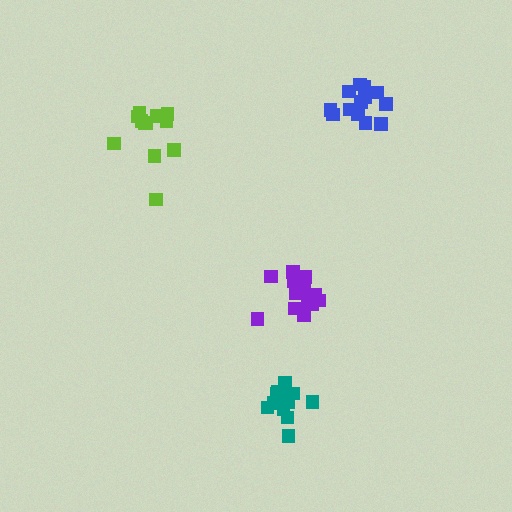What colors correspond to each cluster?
The clusters are colored: purple, lime, blue, teal.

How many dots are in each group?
Group 1: 14 dots, Group 2: 13 dots, Group 3: 13 dots, Group 4: 13 dots (53 total).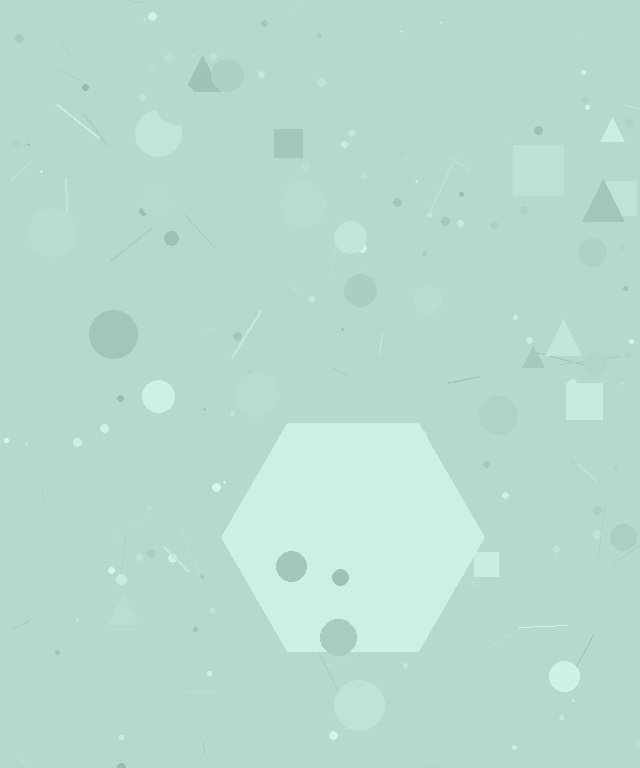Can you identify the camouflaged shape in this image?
The camouflaged shape is a hexagon.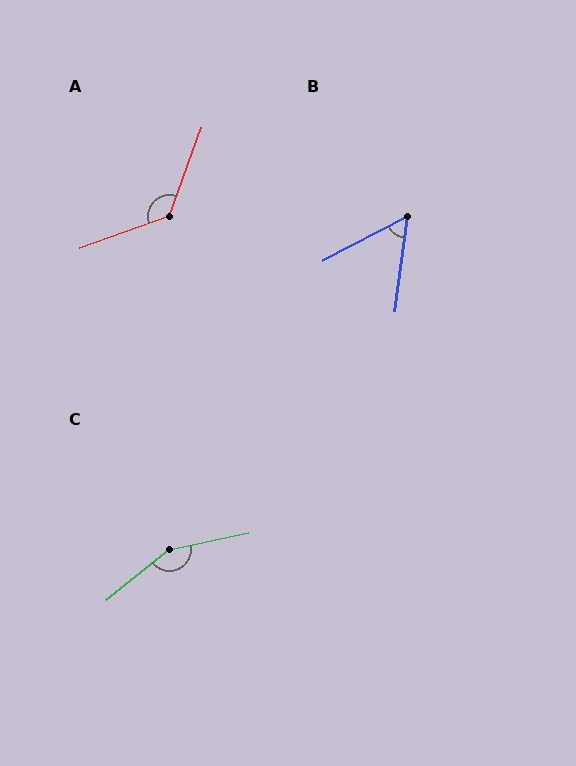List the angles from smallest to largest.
B (55°), A (130°), C (153°).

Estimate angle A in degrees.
Approximately 130 degrees.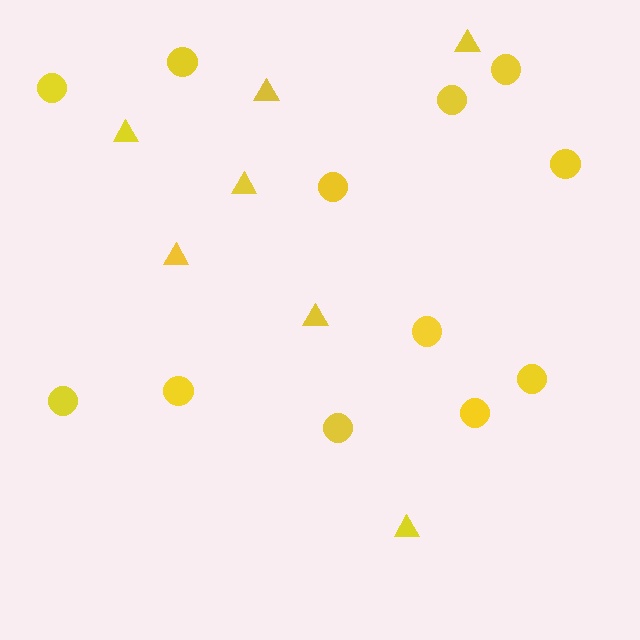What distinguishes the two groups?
There are 2 groups: one group of circles (12) and one group of triangles (7).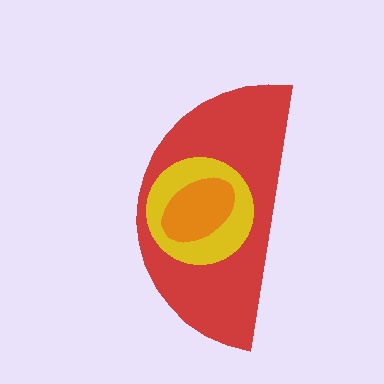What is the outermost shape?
The red semicircle.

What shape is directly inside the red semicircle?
The yellow circle.